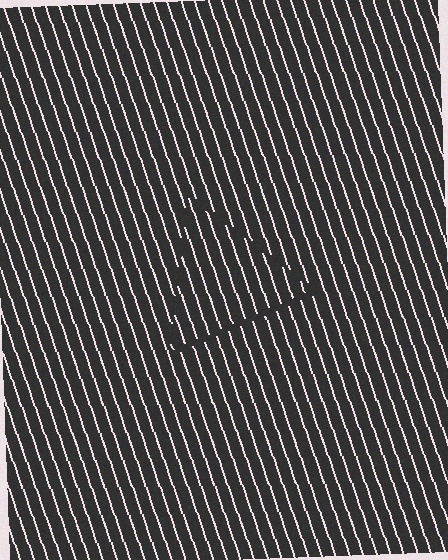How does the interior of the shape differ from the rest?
The interior of the shape contains the same grating, shifted by half a period — the contour is defined by the phase discontinuity where line-ends from the inner and outer gratings abut.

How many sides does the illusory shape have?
3 sides — the line-ends trace a triangle.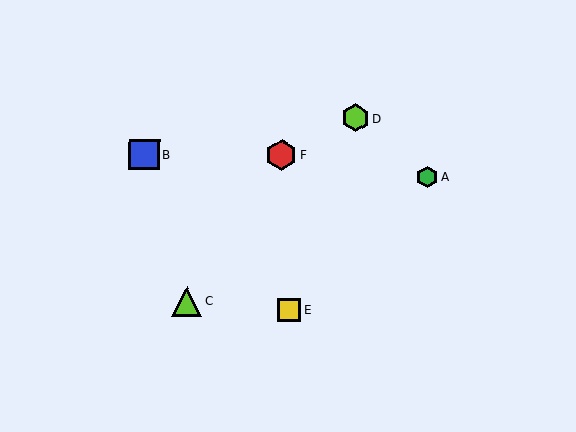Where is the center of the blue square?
The center of the blue square is at (145, 155).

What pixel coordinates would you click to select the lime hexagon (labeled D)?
Click at (355, 118) to select the lime hexagon D.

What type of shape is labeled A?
Shape A is a green hexagon.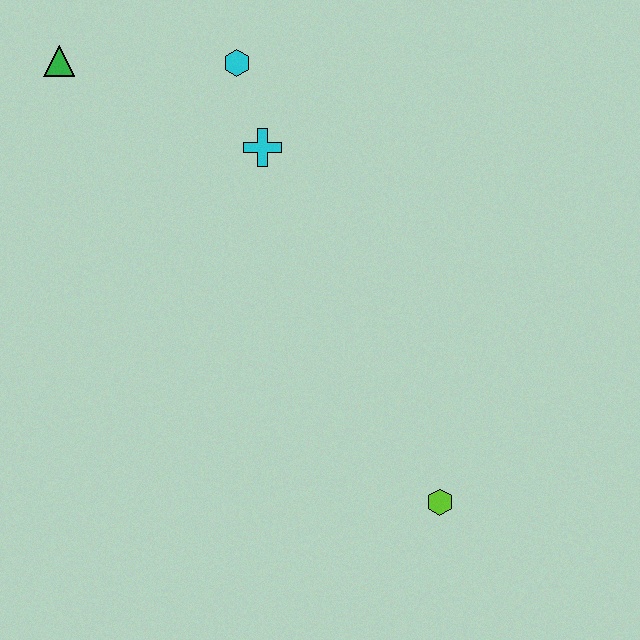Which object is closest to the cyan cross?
The cyan hexagon is closest to the cyan cross.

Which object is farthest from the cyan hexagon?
The lime hexagon is farthest from the cyan hexagon.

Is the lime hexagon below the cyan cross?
Yes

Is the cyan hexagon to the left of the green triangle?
No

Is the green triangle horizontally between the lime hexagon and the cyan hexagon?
No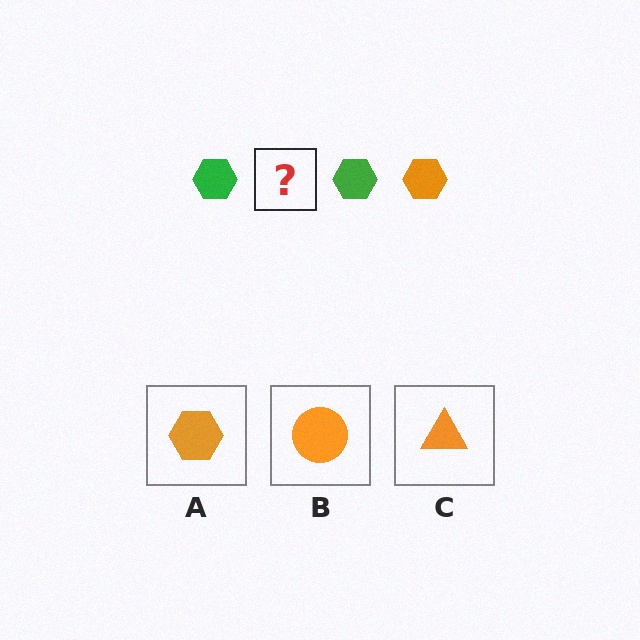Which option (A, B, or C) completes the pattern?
A.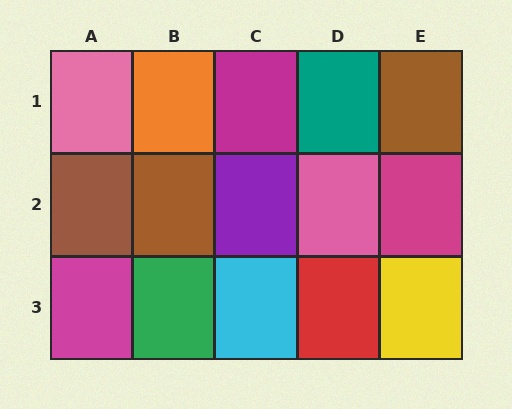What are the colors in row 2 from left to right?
Brown, brown, purple, pink, magenta.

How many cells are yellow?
1 cell is yellow.